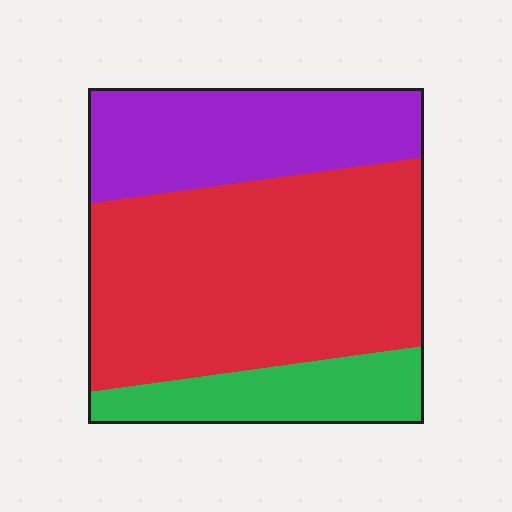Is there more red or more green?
Red.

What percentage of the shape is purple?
Purple takes up between a quarter and a half of the shape.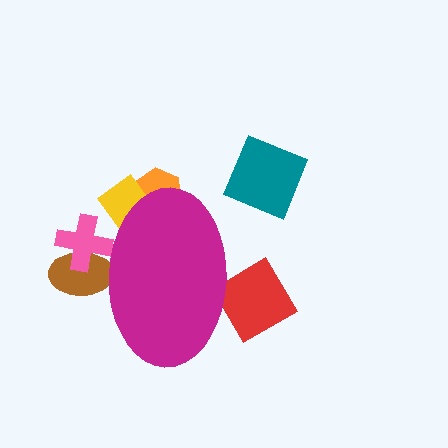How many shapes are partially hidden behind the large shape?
5 shapes are partially hidden.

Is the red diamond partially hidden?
Yes, the red diamond is partially hidden behind the magenta ellipse.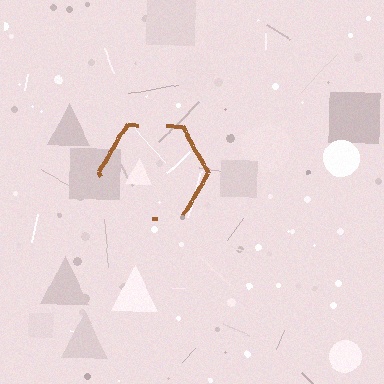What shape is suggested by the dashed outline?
The dashed outline suggests a hexagon.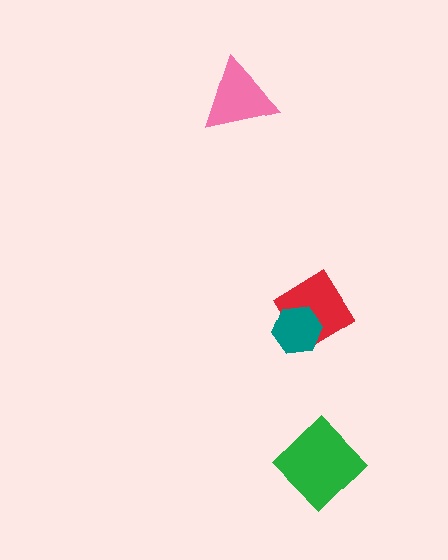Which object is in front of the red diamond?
The teal hexagon is in front of the red diamond.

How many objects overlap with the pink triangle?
0 objects overlap with the pink triangle.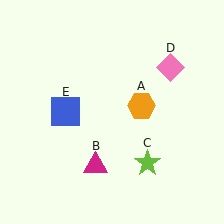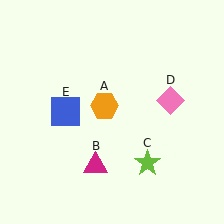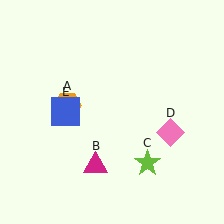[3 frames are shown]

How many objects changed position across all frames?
2 objects changed position: orange hexagon (object A), pink diamond (object D).